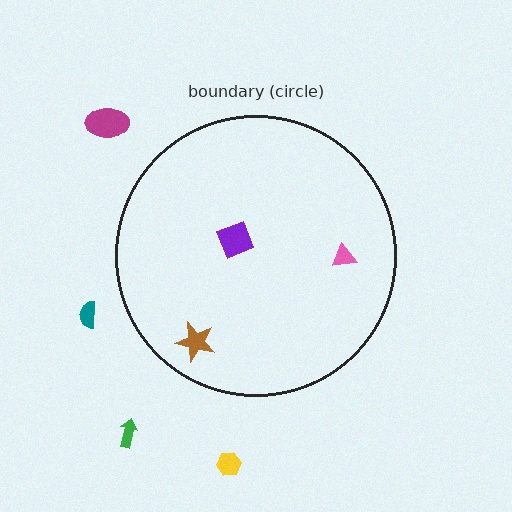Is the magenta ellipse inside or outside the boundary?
Outside.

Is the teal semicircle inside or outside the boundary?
Outside.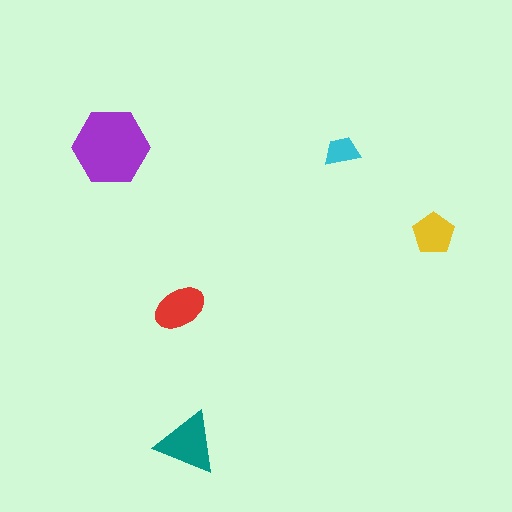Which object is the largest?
The purple hexagon.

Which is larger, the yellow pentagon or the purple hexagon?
The purple hexagon.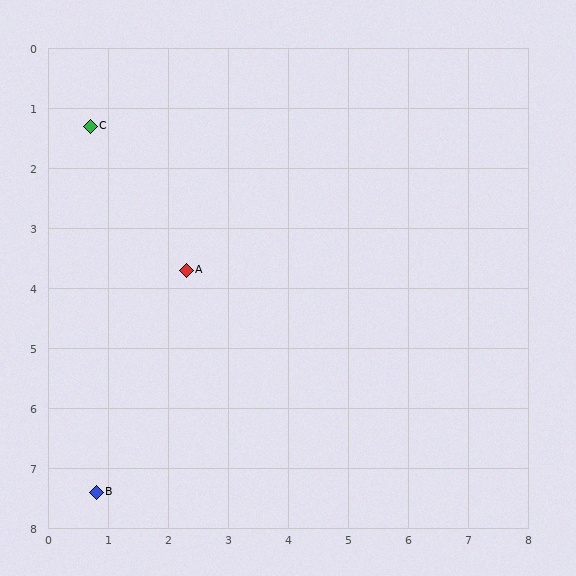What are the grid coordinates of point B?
Point B is at approximately (0.8, 7.4).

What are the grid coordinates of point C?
Point C is at approximately (0.7, 1.3).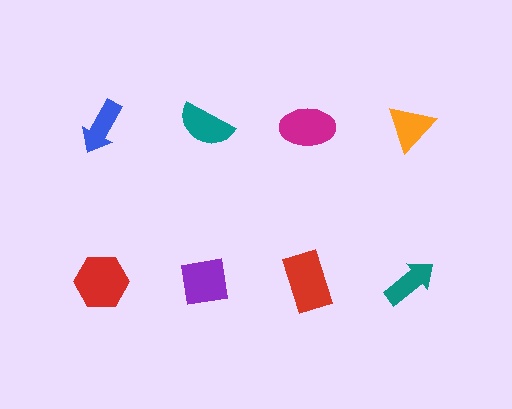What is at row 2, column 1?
A red hexagon.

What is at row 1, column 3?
A magenta ellipse.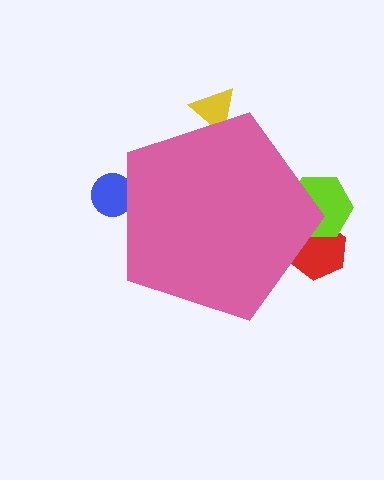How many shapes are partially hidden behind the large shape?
4 shapes are partially hidden.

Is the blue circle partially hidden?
Yes, the blue circle is partially hidden behind the pink pentagon.